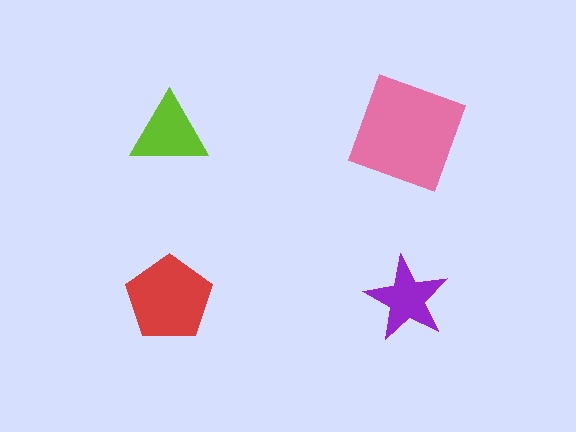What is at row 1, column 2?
A pink square.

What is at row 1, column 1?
A lime triangle.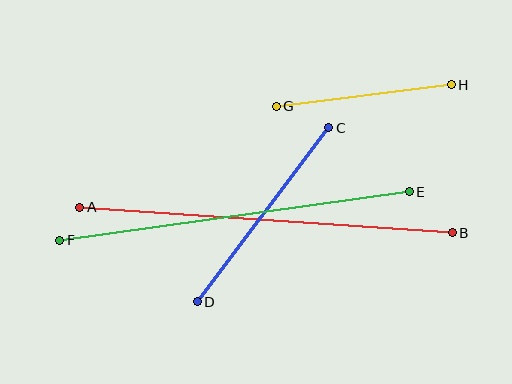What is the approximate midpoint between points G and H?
The midpoint is at approximately (364, 96) pixels.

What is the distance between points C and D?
The distance is approximately 218 pixels.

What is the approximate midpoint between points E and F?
The midpoint is at approximately (235, 216) pixels.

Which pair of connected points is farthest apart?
Points A and B are farthest apart.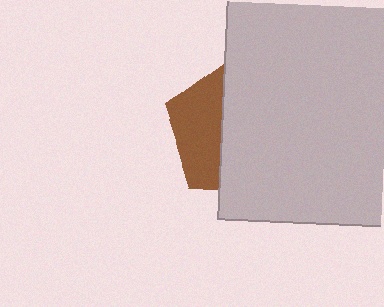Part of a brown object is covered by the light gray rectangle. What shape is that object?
It is a pentagon.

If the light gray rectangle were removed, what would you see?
You would see the complete brown pentagon.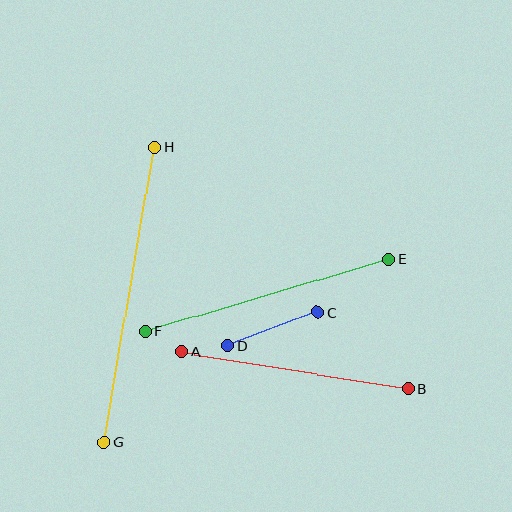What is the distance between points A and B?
The distance is approximately 229 pixels.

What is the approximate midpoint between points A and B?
The midpoint is at approximately (295, 370) pixels.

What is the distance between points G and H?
The distance is approximately 299 pixels.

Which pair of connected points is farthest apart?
Points G and H are farthest apart.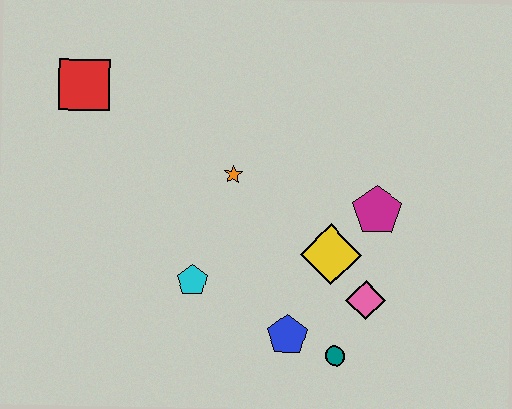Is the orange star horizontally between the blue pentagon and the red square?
Yes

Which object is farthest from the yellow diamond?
The red square is farthest from the yellow diamond.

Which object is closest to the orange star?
The cyan pentagon is closest to the orange star.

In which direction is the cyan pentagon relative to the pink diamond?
The cyan pentagon is to the left of the pink diamond.